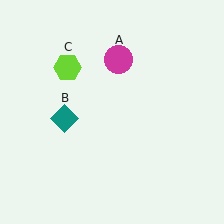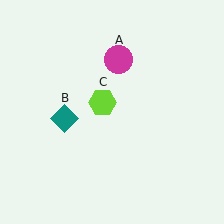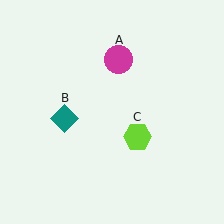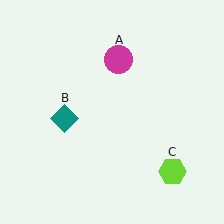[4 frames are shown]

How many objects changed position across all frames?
1 object changed position: lime hexagon (object C).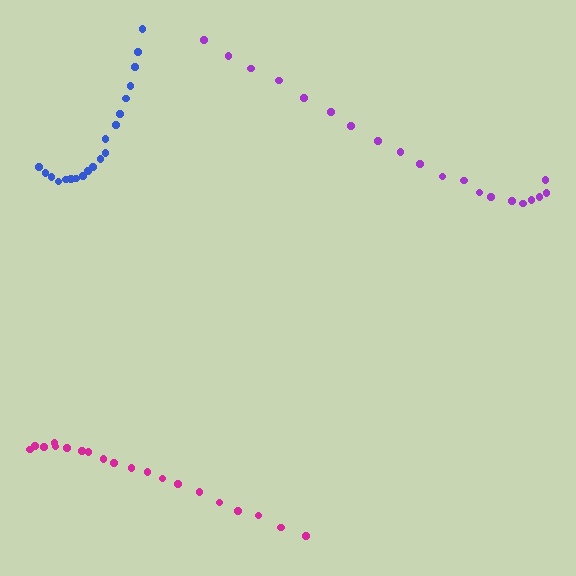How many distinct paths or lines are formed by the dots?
There are 3 distinct paths.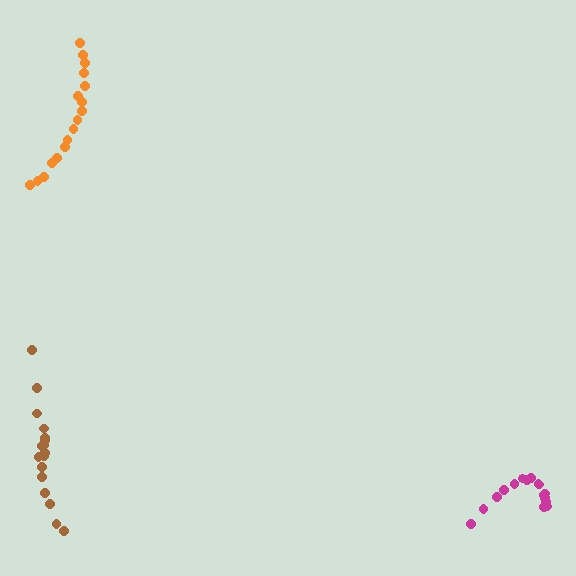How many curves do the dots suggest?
There are 3 distinct paths.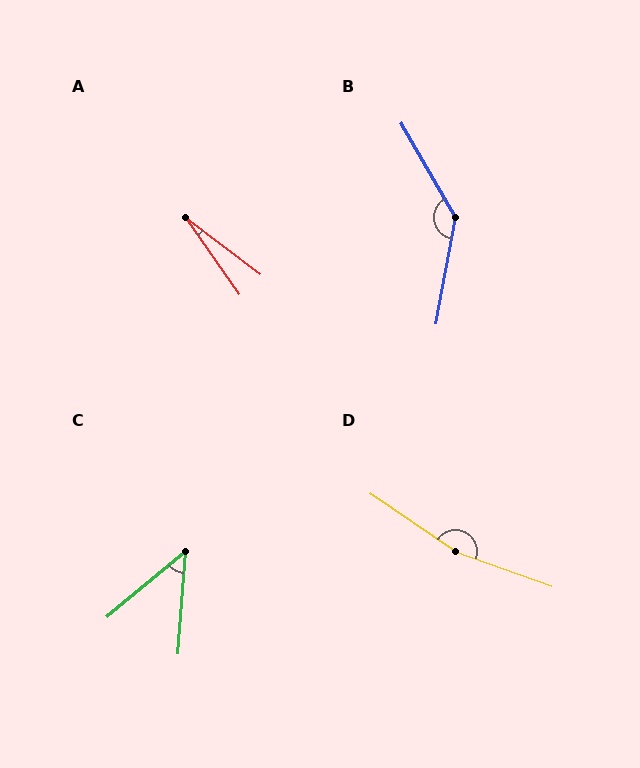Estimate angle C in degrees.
Approximately 46 degrees.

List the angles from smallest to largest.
A (18°), C (46°), B (140°), D (165°).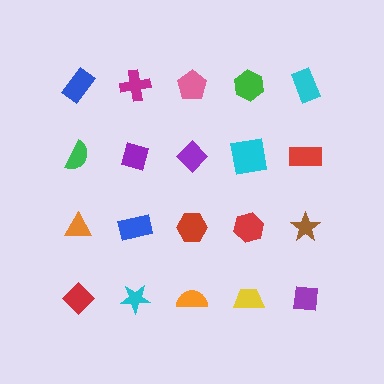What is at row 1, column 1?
A blue rectangle.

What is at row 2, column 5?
A red rectangle.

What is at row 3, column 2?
A blue rectangle.